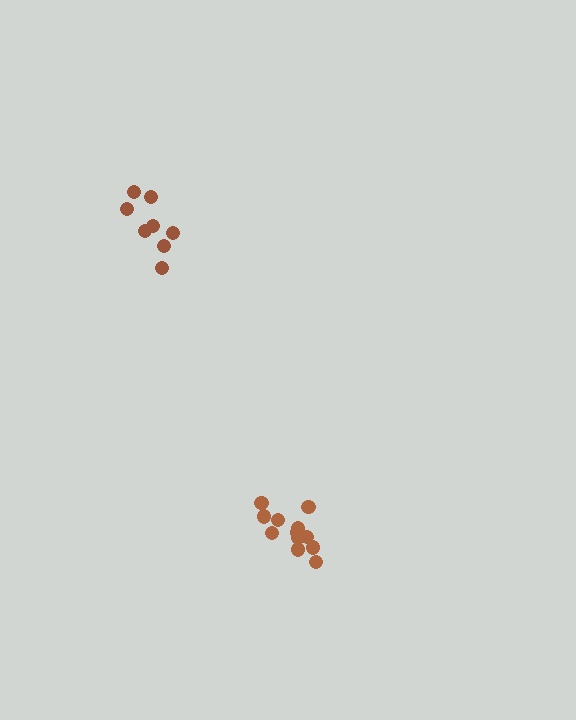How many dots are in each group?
Group 1: 12 dots, Group 2: 8 dots (20 total).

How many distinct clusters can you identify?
There are 2 distinct clusters.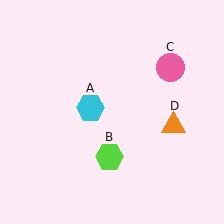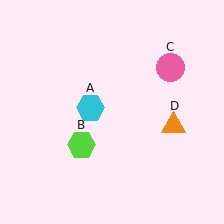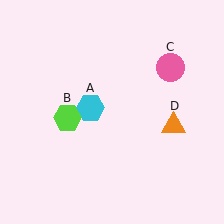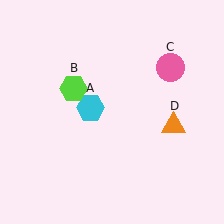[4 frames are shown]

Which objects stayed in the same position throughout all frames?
Cyan hexagon (object A) and pink circle (object C) and orange triangle (object D) remained stationary.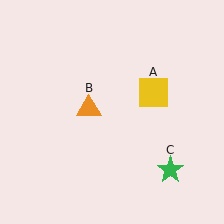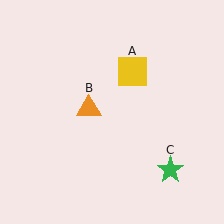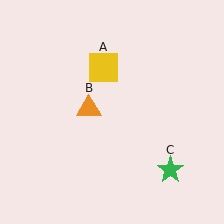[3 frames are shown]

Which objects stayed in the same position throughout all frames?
Orange triangle (object B) and green star (object C) remained stationary.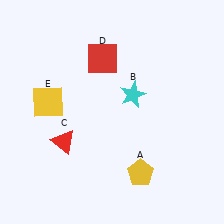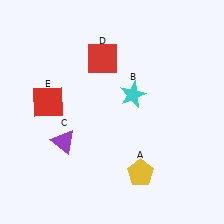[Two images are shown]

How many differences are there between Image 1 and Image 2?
There are 2 differences between the two images.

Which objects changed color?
C changed from red to purple. E changed from yellow to red.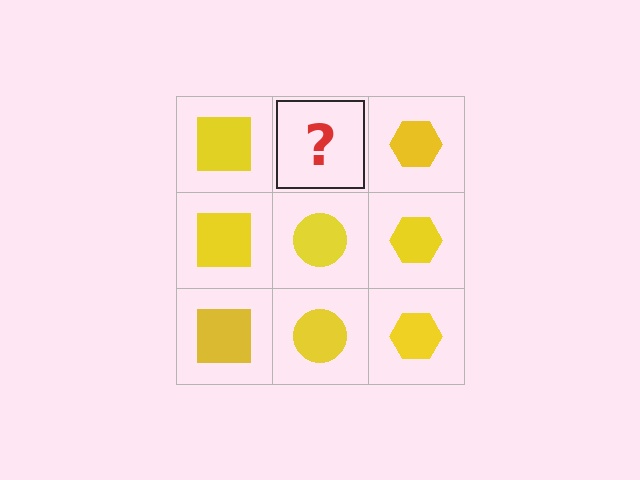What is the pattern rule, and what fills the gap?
The rule is that each column has a consistent shape. The gap should be filled with a yellow circle.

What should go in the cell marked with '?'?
The missing cell should contain a yellow circle.